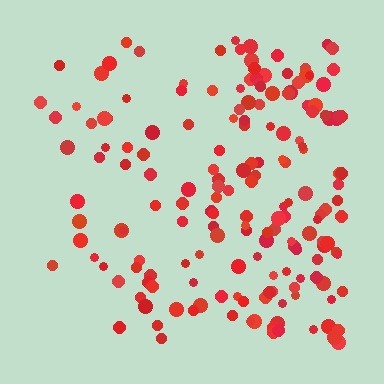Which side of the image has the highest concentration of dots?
The right.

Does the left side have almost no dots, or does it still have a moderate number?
Still a moderate number, just noticeably fewer than the right.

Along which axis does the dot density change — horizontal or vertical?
Horizontal.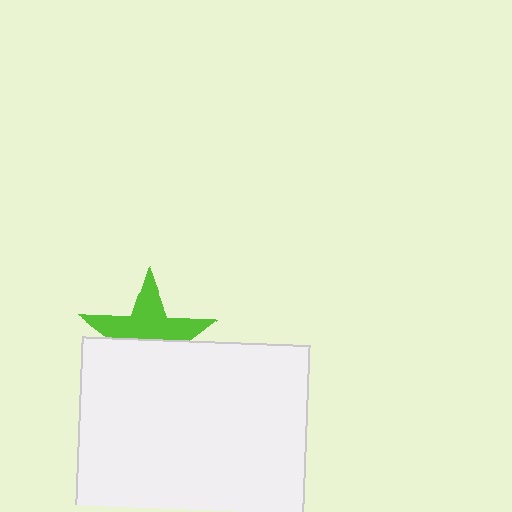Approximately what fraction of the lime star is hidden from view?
Roughly 47% of the lime star is hidden behind the white rectangle.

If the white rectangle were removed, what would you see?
You would see the complete lime star.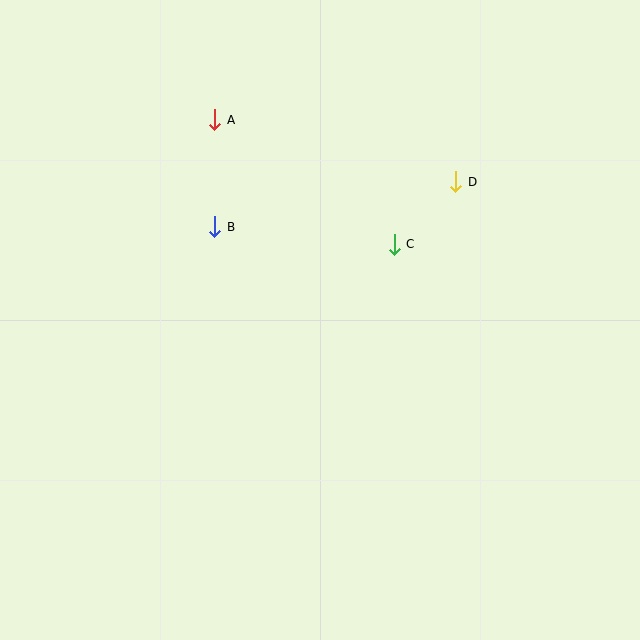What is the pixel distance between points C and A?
The distance between C and A is 218 pixels.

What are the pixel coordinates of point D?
Point D is at (456, 182).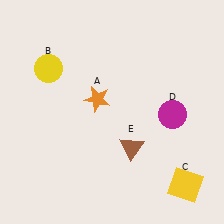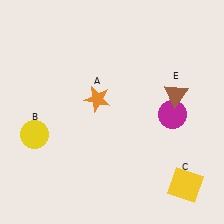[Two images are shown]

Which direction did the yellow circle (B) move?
The yellow circle (B) moved down.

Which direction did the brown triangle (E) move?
The brown triangle (E) moved up.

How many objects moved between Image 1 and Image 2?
2 objects moved between the two images.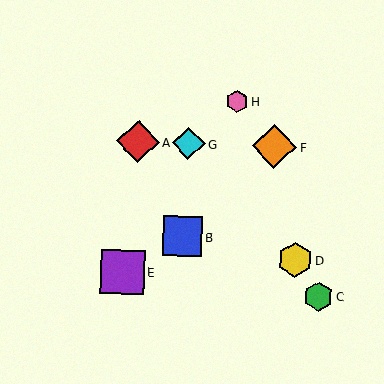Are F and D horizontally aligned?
No, F is at y≈146 and D is at y≈260.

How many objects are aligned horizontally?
3 objects (A, F, G) are aligned horizontally.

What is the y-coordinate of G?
Object G is at y≈143.